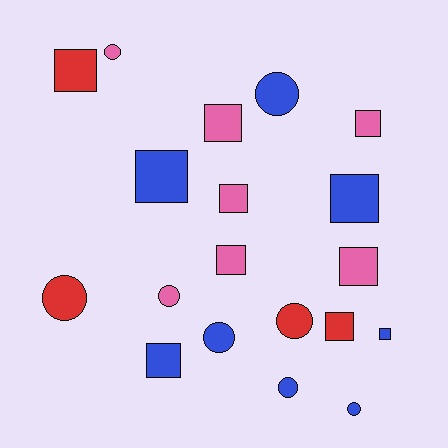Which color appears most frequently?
Blue, with 8 objects.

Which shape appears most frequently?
Square, with 11 objects.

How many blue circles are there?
There are 4 blue circles.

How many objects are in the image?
There are 19 objects.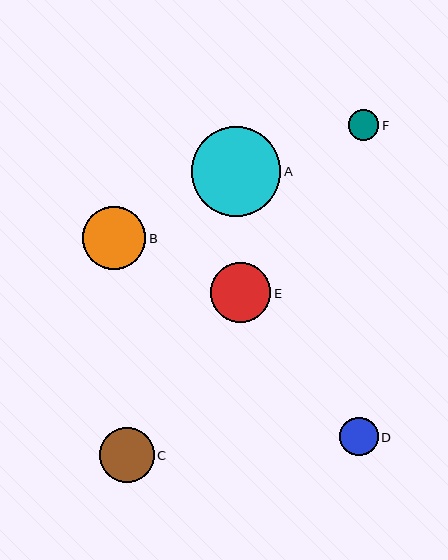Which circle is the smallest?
Circle F is the smallest with a size of approximately 31 pixels.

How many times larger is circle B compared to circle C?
Circle B is approximately 1.2 times the size of circle C.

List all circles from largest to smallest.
From largest to smallest: A, B, E, C, D, F.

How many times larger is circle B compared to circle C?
Circle B is approximately 1.2 times the size of circle C.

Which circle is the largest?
Circle A is the largest with a size of approximately 89 pixels.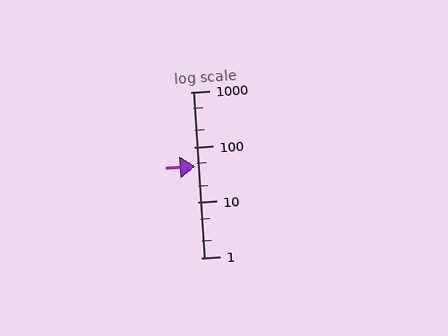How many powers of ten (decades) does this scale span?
The scale spans 3 decades, from 1 to 1000.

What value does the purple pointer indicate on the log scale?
The pointer indicates approximately 45.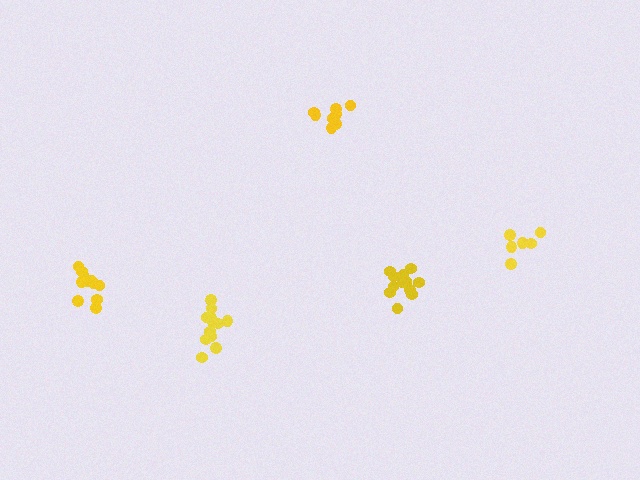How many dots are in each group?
Group 1: 6 dots, Group 2: 8 dots, Group 3: 12 dots, Group 4: 12 dots, Group 5: 11 dots (49 total).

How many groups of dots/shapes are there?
There are 5 groups.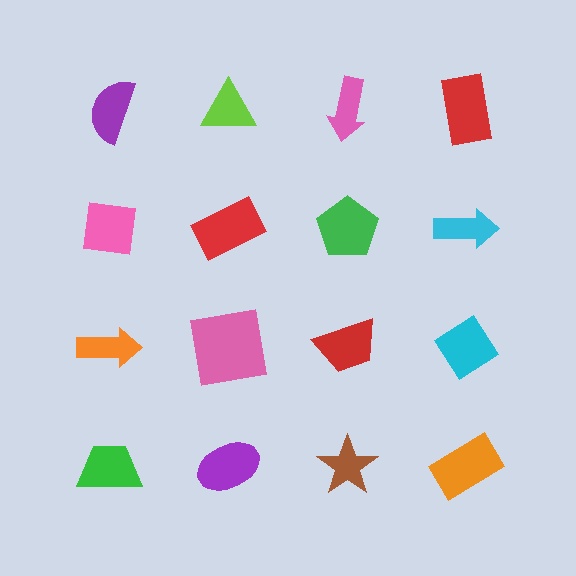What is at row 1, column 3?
A pink arrow.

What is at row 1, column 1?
A purple semicircle.